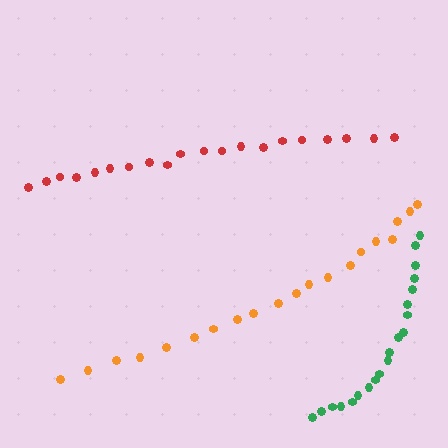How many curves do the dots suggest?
There are 3 distinct paths.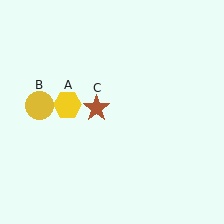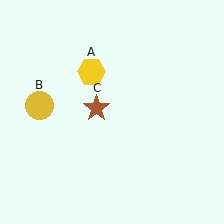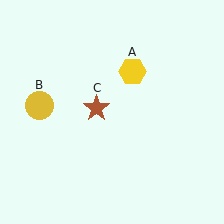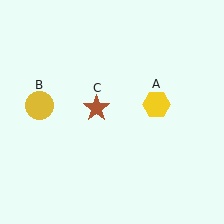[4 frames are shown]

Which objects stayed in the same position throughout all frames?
Yellow circle (object B) and brown star (object C) remained stationary.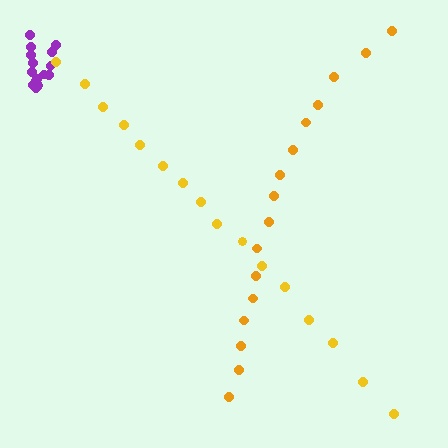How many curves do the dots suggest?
There are 3 distinct paths.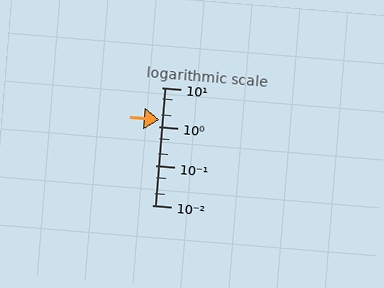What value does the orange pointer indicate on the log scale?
The pointer indicates approximately 1.5.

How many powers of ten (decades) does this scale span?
The scale spans 3 decades, from 0.01 to 10.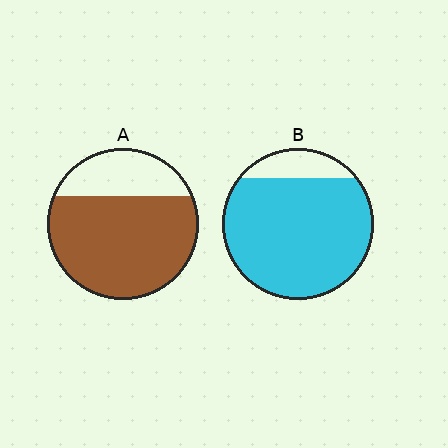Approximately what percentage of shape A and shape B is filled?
A is approximately 75% and B is approximately 85%.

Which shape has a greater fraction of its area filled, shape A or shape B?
Shape B.